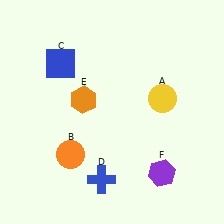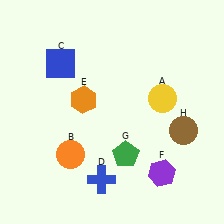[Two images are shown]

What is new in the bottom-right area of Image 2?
A green pentagon (G) was added in the bottom-right area of Image 2.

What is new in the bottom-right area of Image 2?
A brown circle (H) was added in the bottom-right area of Image 2.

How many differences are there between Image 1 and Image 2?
There are 2 differences between the two images.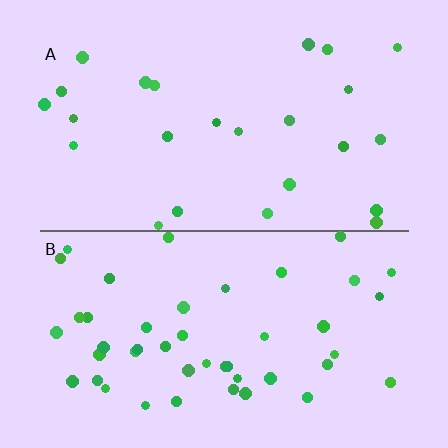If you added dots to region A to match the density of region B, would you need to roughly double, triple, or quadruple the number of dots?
Approximately double.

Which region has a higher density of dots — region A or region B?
B (the bottom).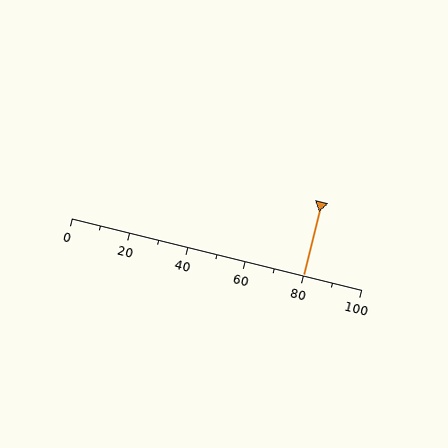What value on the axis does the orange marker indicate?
The marker indicates approximately 80.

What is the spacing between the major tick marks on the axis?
The major ticks are spaced 20 apart.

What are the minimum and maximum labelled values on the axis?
The axis runs from 0 to 100.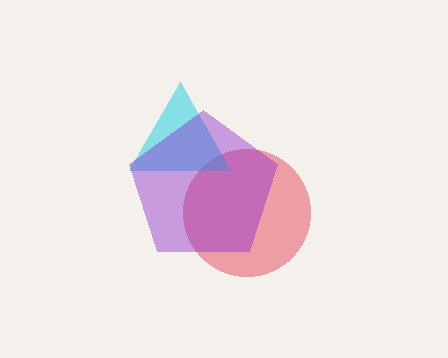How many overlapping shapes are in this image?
There are 3 overlapping shapes in the image.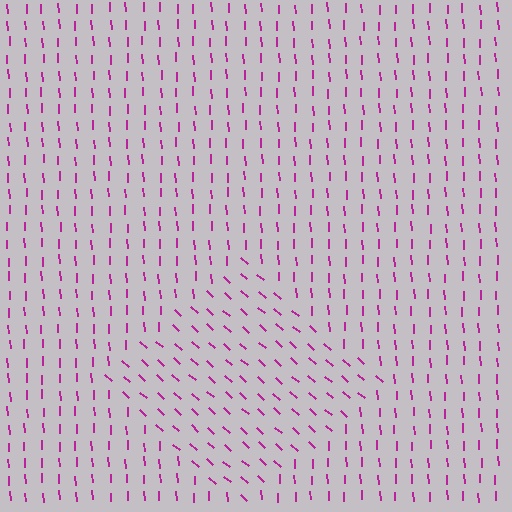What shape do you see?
I see a diamond.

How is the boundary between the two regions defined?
The boundary is defined purely by a change in line orientation (approximately 45 degrees difference). All lines are the same color and thickness.